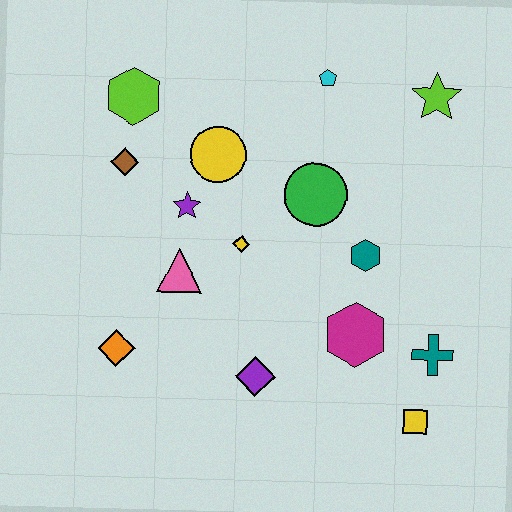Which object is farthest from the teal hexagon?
The lime hexagon is farthest from the teal hexagon.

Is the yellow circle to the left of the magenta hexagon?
Yes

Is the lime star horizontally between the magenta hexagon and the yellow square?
No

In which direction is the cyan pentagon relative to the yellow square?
The cyan pentagon is above the yellow square.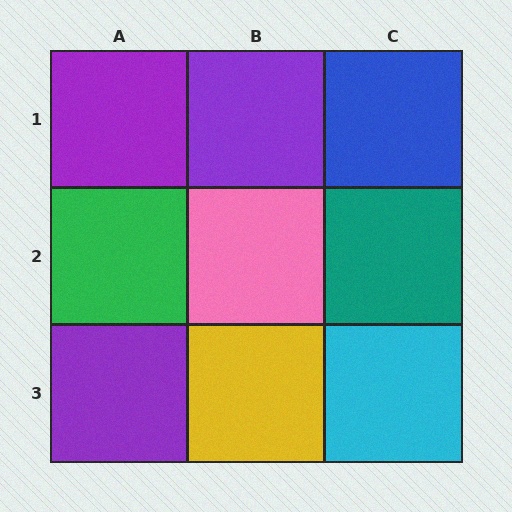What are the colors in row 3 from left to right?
Purple, yellow, cyan.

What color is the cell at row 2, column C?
Teal.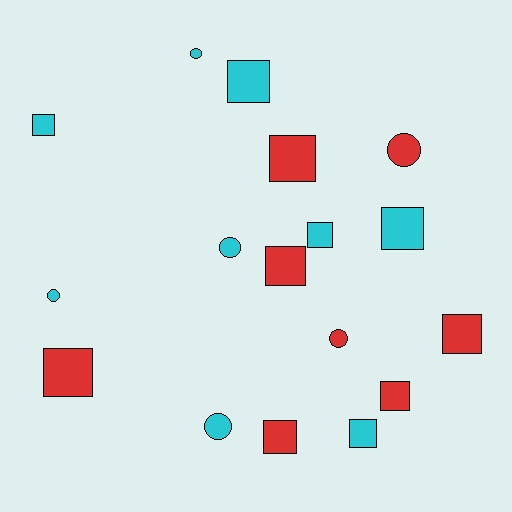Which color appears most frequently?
Cyan, with 9 objects.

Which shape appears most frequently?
Square, with 11 objects.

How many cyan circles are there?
There are 4 cyan circles.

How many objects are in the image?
There are 17 objects.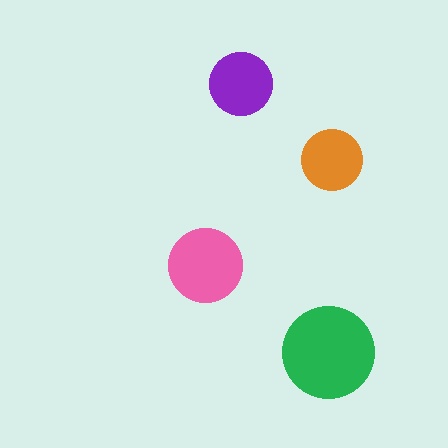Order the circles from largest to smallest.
the green one, the pink one, the purple one, the orange one.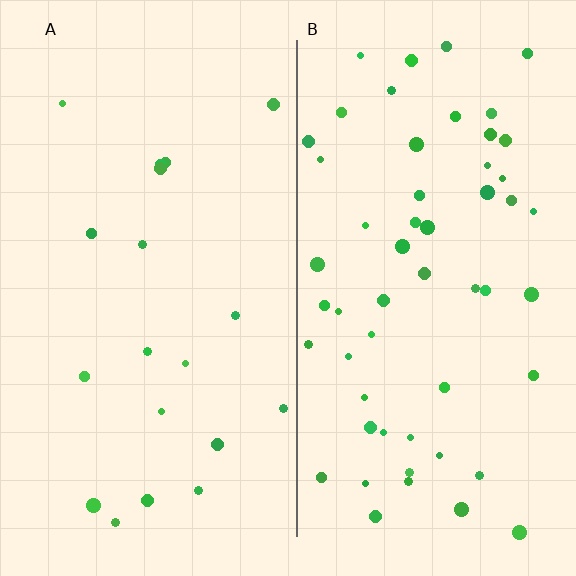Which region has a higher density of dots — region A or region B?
B (the right).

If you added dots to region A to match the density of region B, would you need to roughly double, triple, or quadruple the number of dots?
Approximately triple.